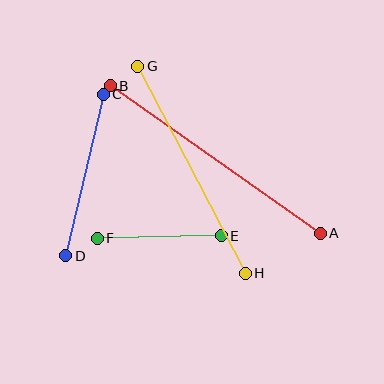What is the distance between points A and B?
The distance is approximately 257 pixels.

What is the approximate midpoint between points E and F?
The midpoint is at approximately (159, 237) pixels.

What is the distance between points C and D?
The distance is approximately 166 pixels.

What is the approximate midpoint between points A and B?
The midpoint is at approximately (215, 160) pixels.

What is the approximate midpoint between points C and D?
The midpoint is at approximately (84, 175) pixels.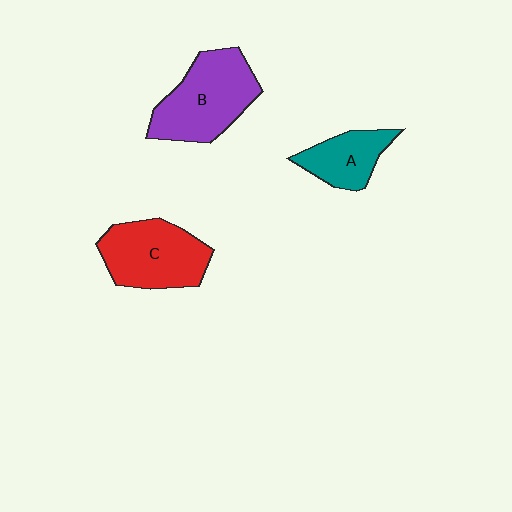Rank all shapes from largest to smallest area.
From largest to smallest: B (purple), C (red), A (teal).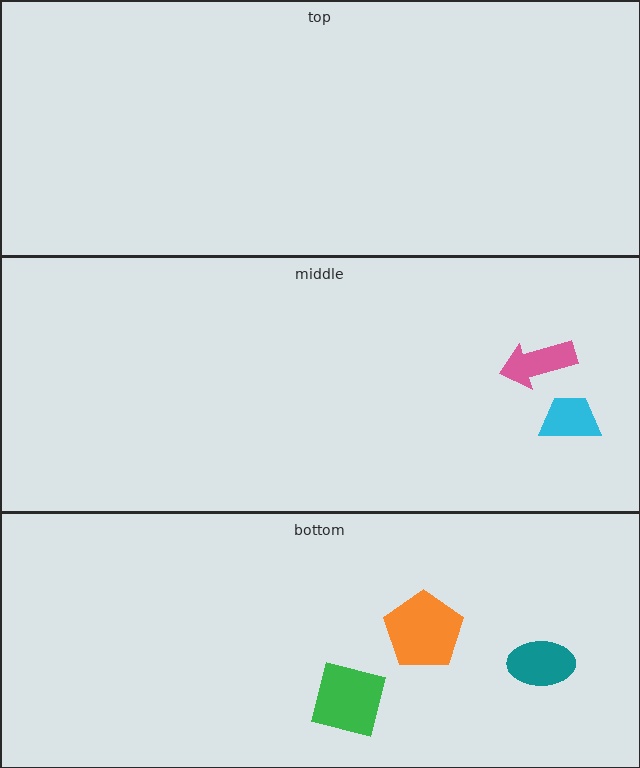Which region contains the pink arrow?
The middle region.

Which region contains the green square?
The bottom region.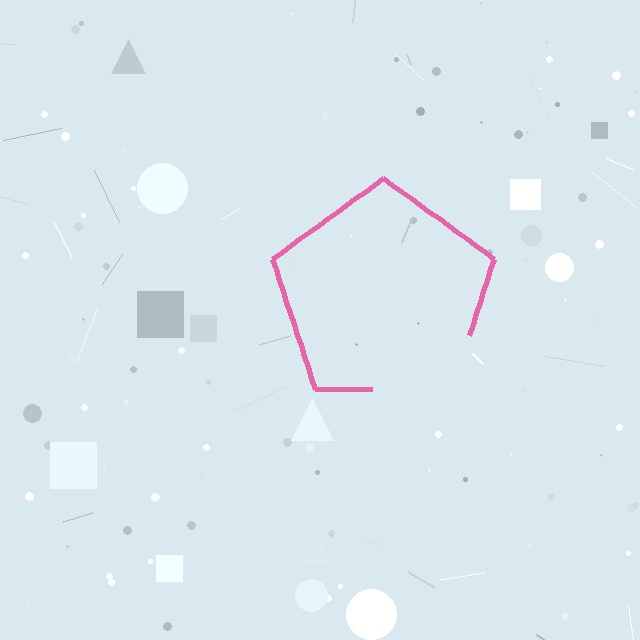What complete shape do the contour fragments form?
The contour fragments form a pentagon.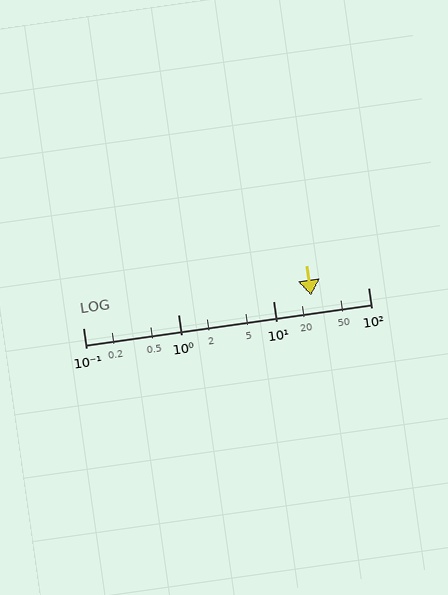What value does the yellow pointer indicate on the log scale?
The pointer indicates approximately 25.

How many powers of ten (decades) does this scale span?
The scale spans 3 decades, from 0.1 to 100.